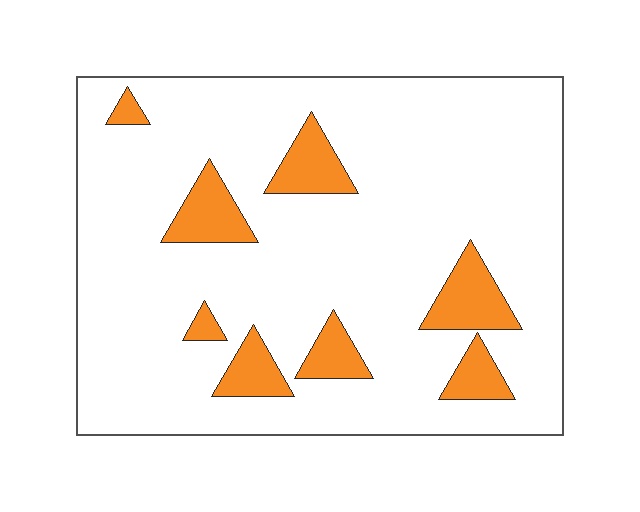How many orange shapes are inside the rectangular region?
8.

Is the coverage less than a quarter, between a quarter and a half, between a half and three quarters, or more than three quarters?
Less than a quarter.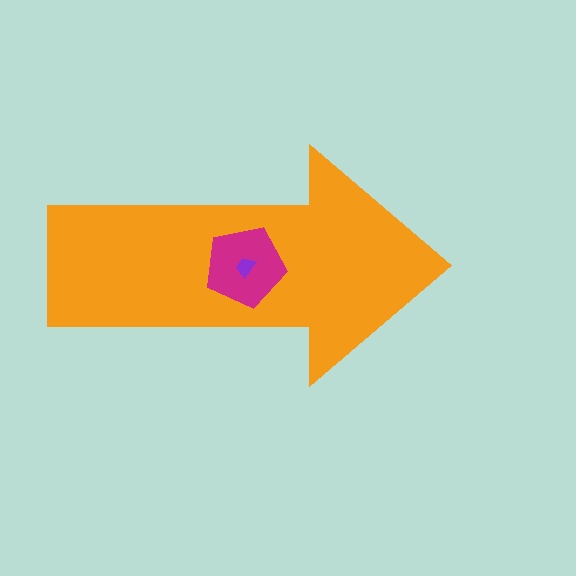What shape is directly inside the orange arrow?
The magenta pentagon.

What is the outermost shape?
The orange arrow.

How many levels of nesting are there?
3.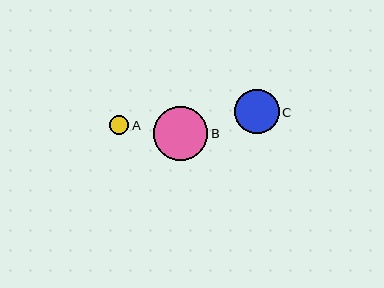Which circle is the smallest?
Circle A is the smallest with a size of approximately 19 pixels.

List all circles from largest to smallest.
From largest to smallest: B, C, A.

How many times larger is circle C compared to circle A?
Circle C is approximately 2.3 times the size of circle A.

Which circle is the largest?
Circle B is the largest with a size of approximately 54 pixels.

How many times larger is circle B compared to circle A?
Circle B is approximately 2.8 times the size of circle A.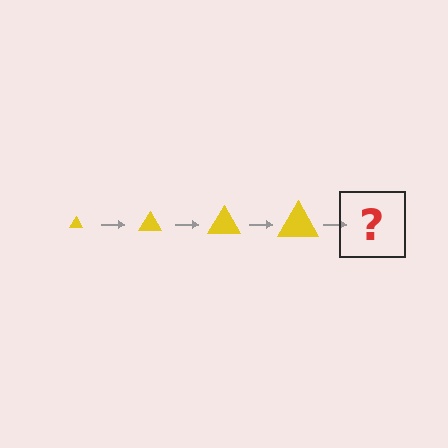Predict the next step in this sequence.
The next step is a yellow triangle, larger than the previous one.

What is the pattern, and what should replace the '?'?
The pattern is that the triangle gets progressively larger each step. The '?' should be a yellow triangle, larger than the previous one.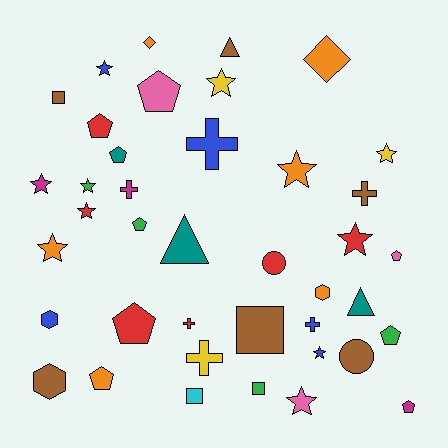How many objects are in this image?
There are 40 objects.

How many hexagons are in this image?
There are 3 hexagons.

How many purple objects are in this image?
There are no purple objects.